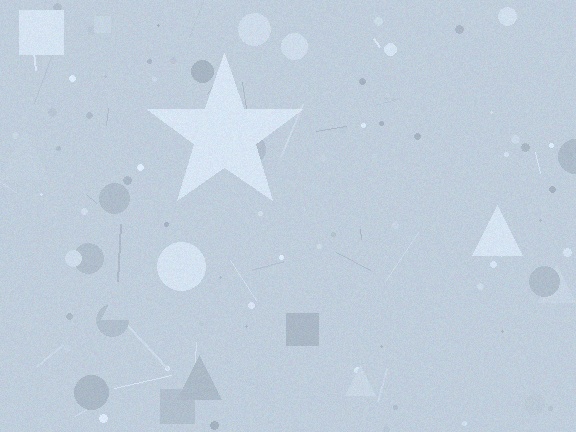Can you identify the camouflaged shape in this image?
The camouflaged shape is a star.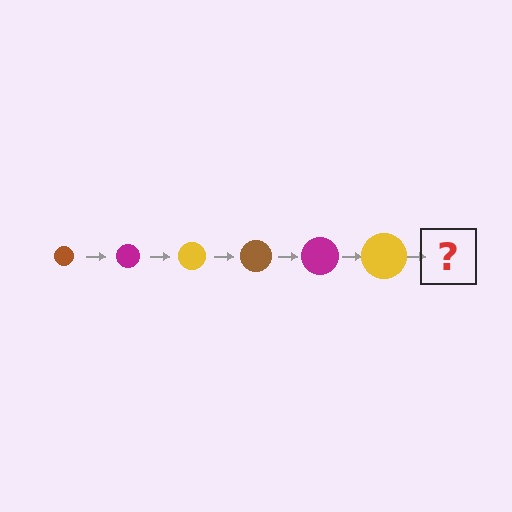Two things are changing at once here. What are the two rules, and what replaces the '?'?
The two rules are that the circle grows larger each step and the color cycles through brown, magenta, and yellow. The '?' should be a brown circle, larger than the previous one.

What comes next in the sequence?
The next element should be a brown circle, larger than the previous one.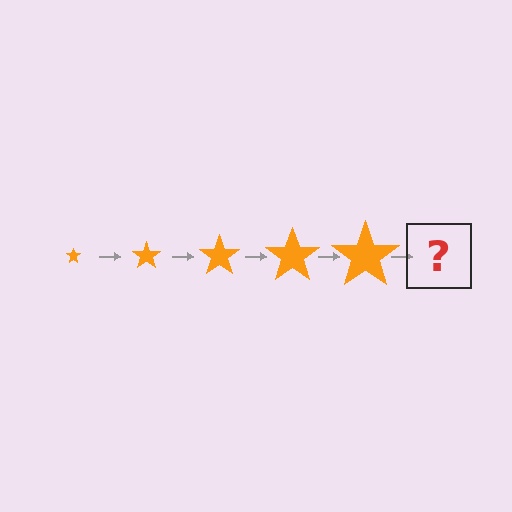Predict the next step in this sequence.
The next step is an orange star, larger than the previous one.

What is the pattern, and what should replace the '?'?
The pattern is that the star gets progressively larger each step. The '?' should be an orange star, larger than the previous one.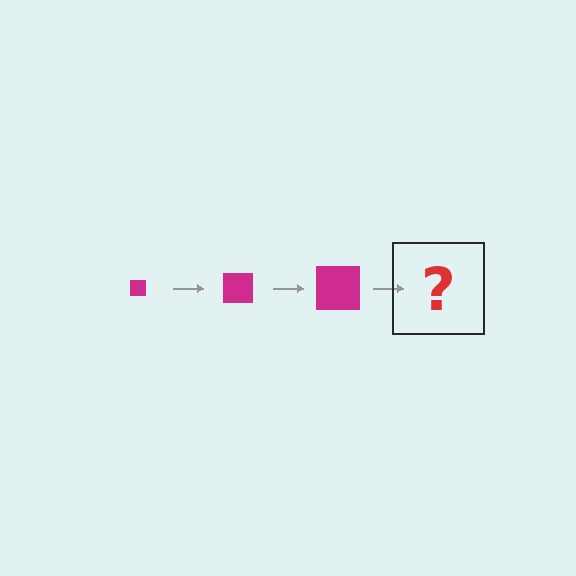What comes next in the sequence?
The next element should be a magenta square, larger than the previous one.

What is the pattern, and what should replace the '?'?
The pattern is that the square gets progressively larger each step. The '?' should be a magenta square, larger than the previous one.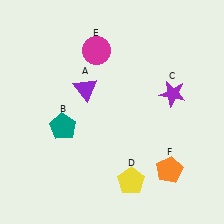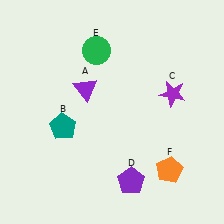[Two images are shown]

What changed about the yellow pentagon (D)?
In Image 1, D is yellow. In Image 2, it changed to purple.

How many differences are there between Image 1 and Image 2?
There are 2 differences between the two images.